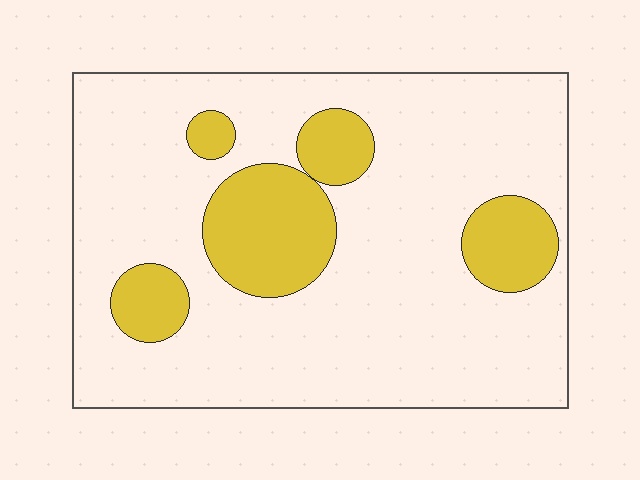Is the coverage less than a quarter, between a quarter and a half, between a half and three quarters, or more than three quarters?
Less than a quarter.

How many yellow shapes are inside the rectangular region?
5.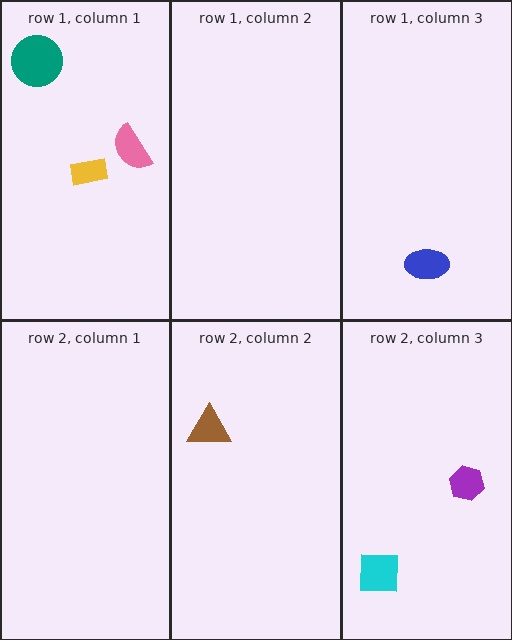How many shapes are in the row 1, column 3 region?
1.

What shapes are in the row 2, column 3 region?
The cyan square, the purple hexagon.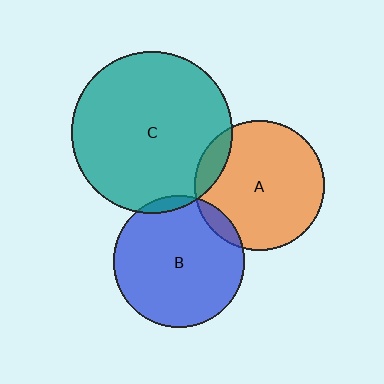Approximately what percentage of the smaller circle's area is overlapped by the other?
Approximately 10%.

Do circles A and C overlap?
Yes.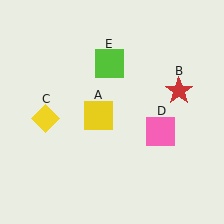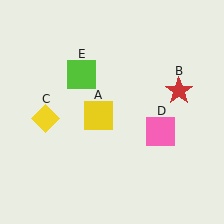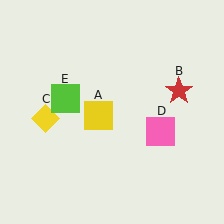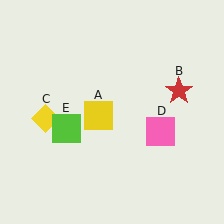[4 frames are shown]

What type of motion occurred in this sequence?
The lime square (object E) rotated counterclockwise around the center of the scene.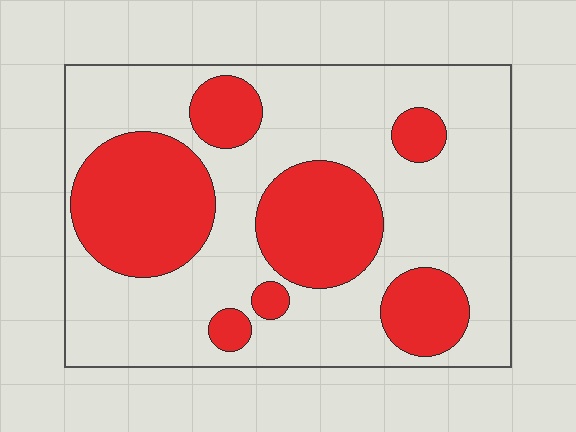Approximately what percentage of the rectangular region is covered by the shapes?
Approximately 35%.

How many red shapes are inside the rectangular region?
7.